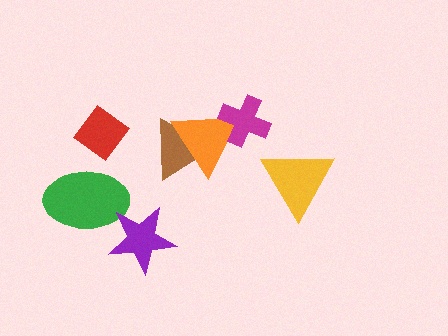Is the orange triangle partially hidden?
Yes, it is partially covered by another shape.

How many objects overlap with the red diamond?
0 objects overlap with the red diamond.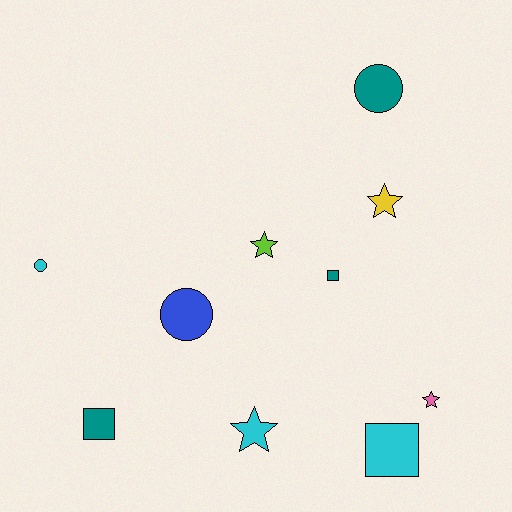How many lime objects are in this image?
There is 1 lime object.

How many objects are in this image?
There are 10 objects.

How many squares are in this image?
There are 3 squares.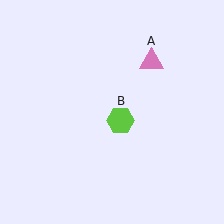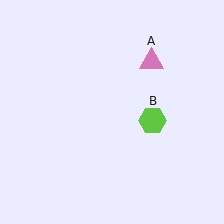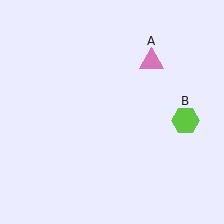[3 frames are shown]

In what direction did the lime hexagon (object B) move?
The lime hexagon (object B) moved right.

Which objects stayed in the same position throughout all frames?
Pink triangle (object A) remained stationary.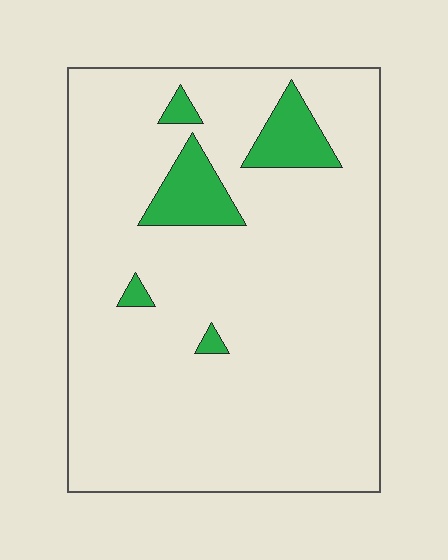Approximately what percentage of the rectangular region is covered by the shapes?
Approximately 10%.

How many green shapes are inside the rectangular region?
5.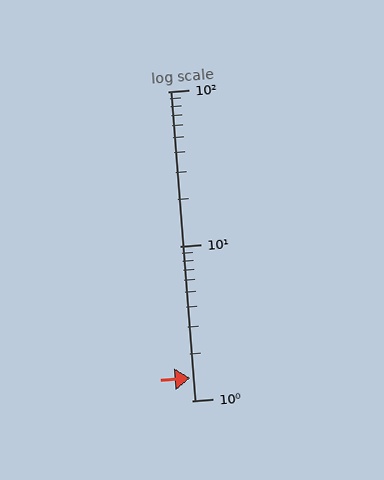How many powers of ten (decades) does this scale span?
The scale spans 2 decades, from 1 to 100.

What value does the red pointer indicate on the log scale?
The pointer indicates approximately 1.4.